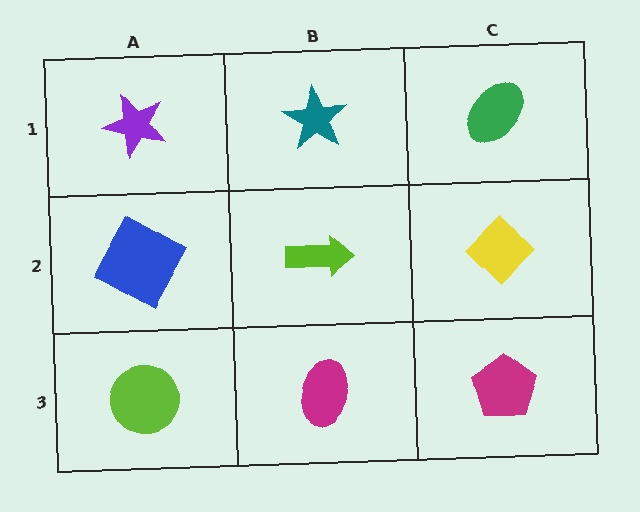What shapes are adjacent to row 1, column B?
A lime arrow (row 2, column B), a purple star (row 1, column A), a green ellipse (row 1, column C).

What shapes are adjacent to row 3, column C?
A yellow diamond (row 2, column C), a magenta ellipse (row 3, column B).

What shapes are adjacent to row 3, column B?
A lime arrow (row 2, column B), a lime circle (row 3, column A), a magenta pentagon (row 3, column C).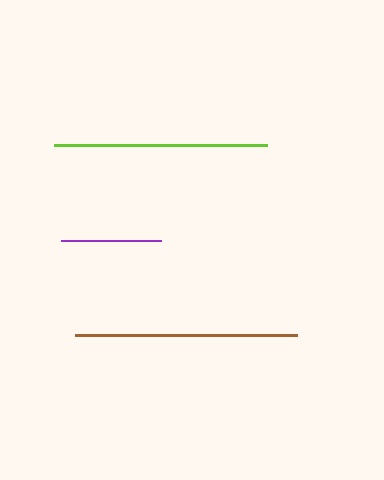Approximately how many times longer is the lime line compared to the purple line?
The lime line is approximately 2.1 times the length of the purple line.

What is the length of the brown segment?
The brown segment is approximately 222 pixels long.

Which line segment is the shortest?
The purple line is the shortest at approximately 99 pixels.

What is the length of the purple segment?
The purple segment is approximately 99 pixels long.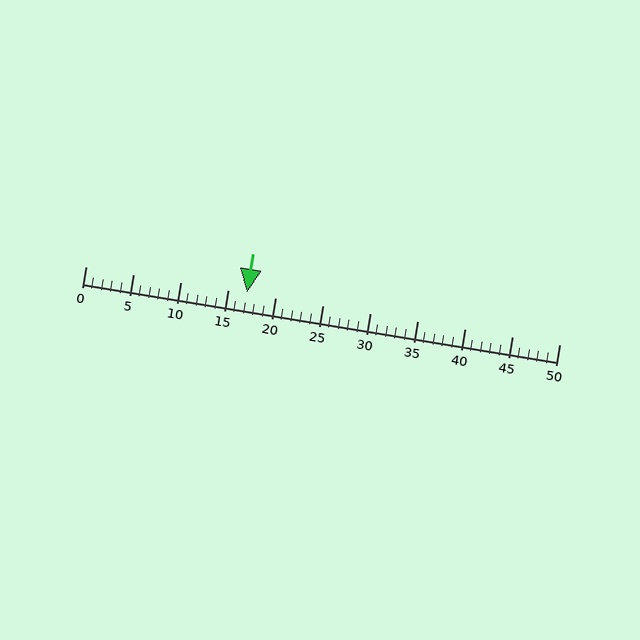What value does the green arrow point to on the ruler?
The green arrow points to approximately 17.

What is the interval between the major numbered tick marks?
The major tick marks are spaced 5 units apart.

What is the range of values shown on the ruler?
The ruler shows values from 0 to 50.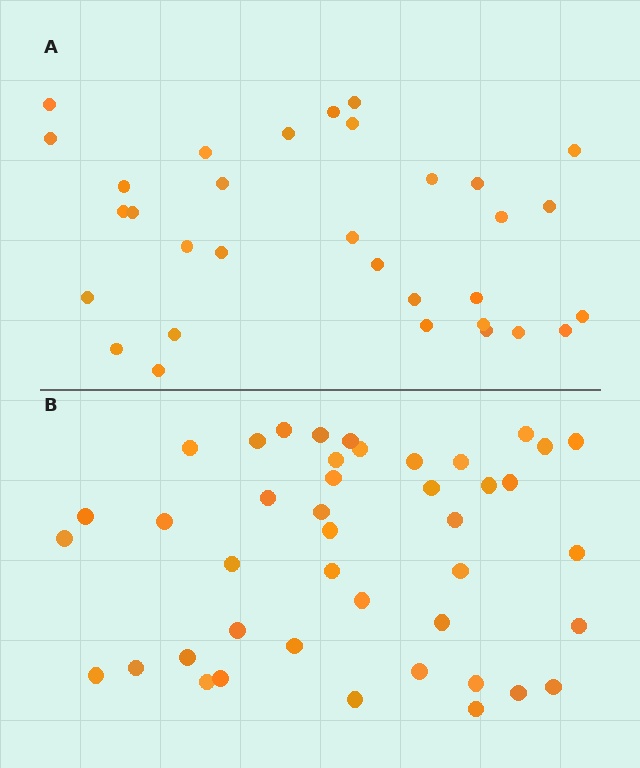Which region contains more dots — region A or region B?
Region B (the bottom region) has more dots.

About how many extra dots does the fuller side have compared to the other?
Region B has roughly 12 or so more dots than region A.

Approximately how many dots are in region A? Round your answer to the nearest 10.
About 30 dots. (The exact count is 32, which rounds to 30.)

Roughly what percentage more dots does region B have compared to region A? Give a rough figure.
About 35% more.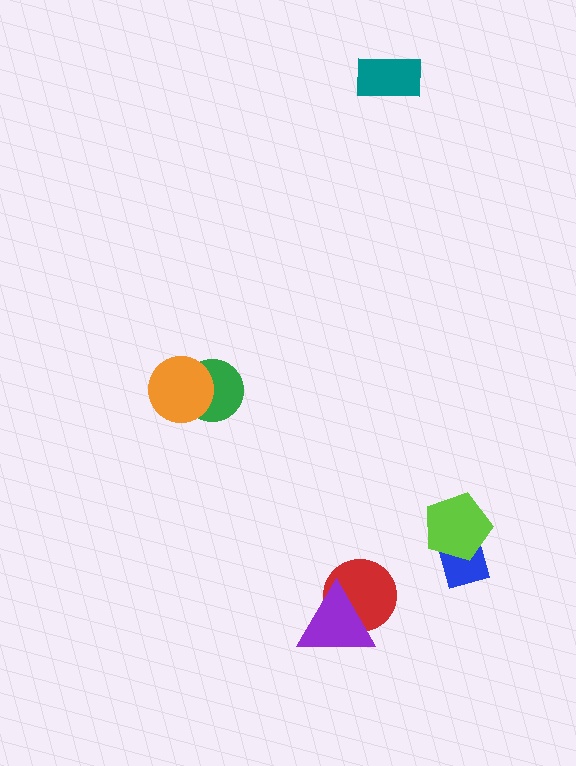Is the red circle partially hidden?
Yes, it is partially covered by another shape.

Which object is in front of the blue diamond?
The lime pentagon is in front of the blue diamond.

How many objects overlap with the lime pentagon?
1 object overlaps with the lime pentagon.